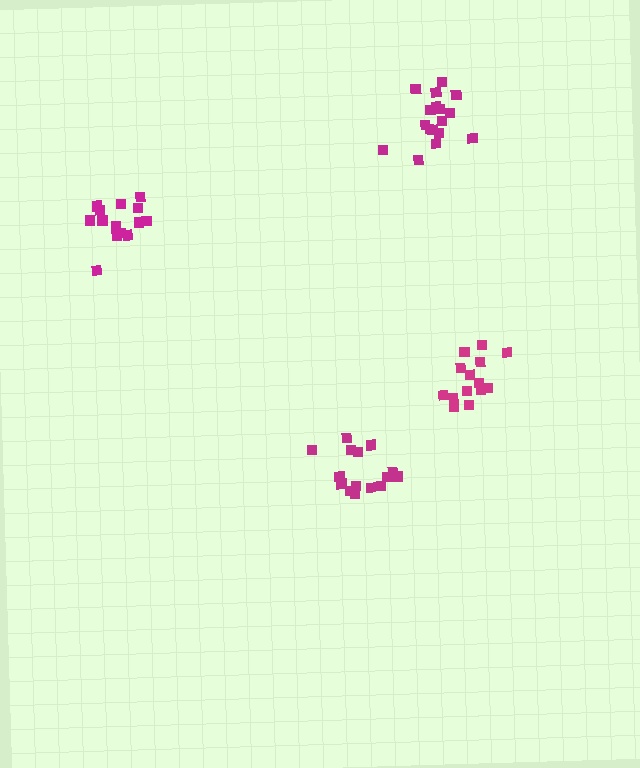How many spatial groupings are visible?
There are 4 spatial groupings.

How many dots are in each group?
Group 1: 15 dots, Group 2: 17 dots, Group 3: 14 dots, Group 4: 14 dots (60 total).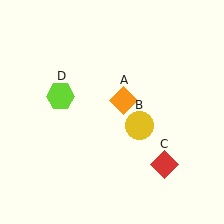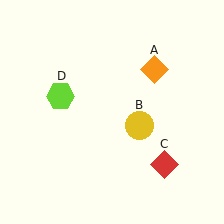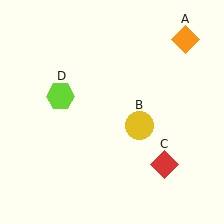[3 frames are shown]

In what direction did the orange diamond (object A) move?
The orange diamond (object A) moved up and to the right.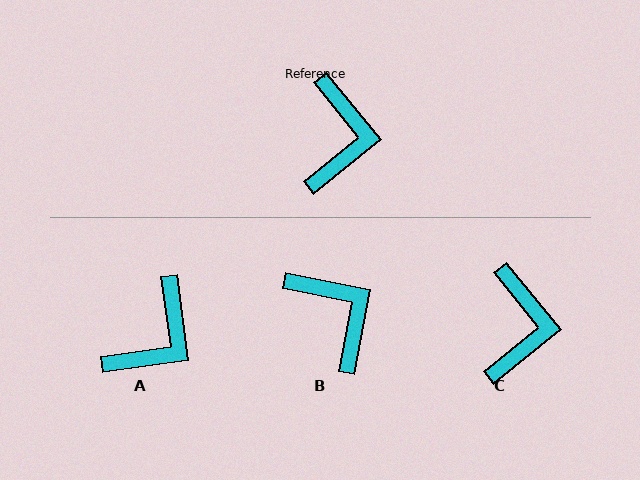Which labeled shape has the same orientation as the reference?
C.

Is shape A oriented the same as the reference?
No, it is off by about 32 degrees.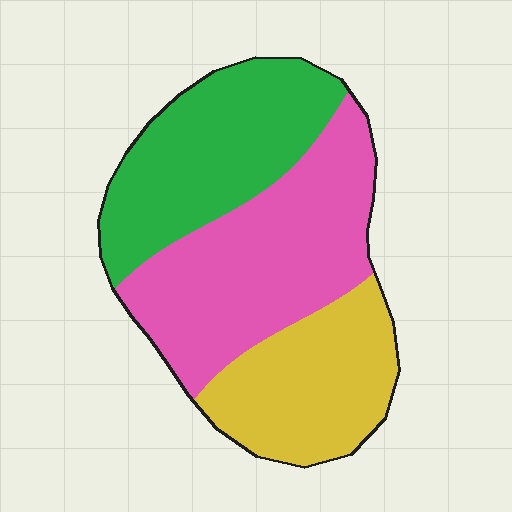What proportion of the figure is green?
Green takes up about one third (1/3) of the figure.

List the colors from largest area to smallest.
From largest to smallest: pink, green, yellow.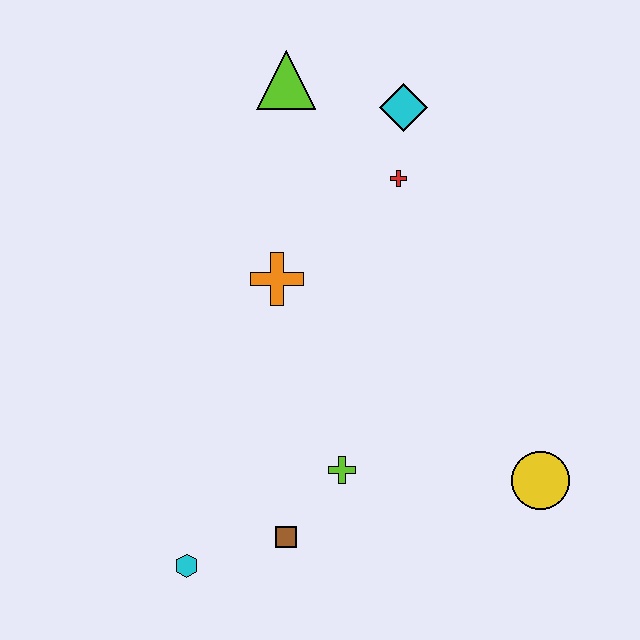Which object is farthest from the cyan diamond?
The cyan hexagon is farthest from the cyan diamond.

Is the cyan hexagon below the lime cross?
Yes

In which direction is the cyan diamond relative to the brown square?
The cyan diamond is above the brown square.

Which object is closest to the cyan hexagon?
The brown square is closest to the cyan hexagon.